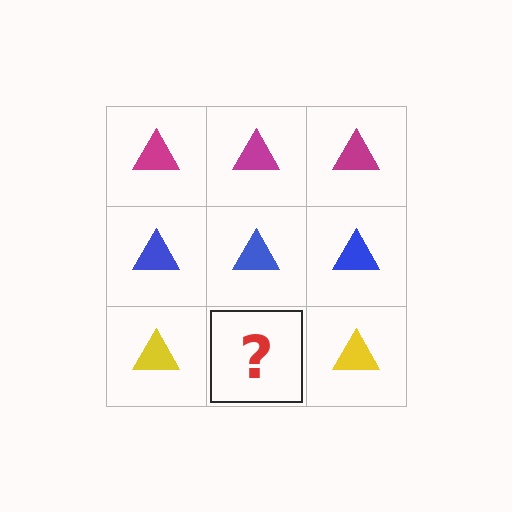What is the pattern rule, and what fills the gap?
The rule is that each row has a consistent color. The gap should be filled with a yellow triangle.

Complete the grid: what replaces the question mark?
The question mark should be replaced with a yellow triangle.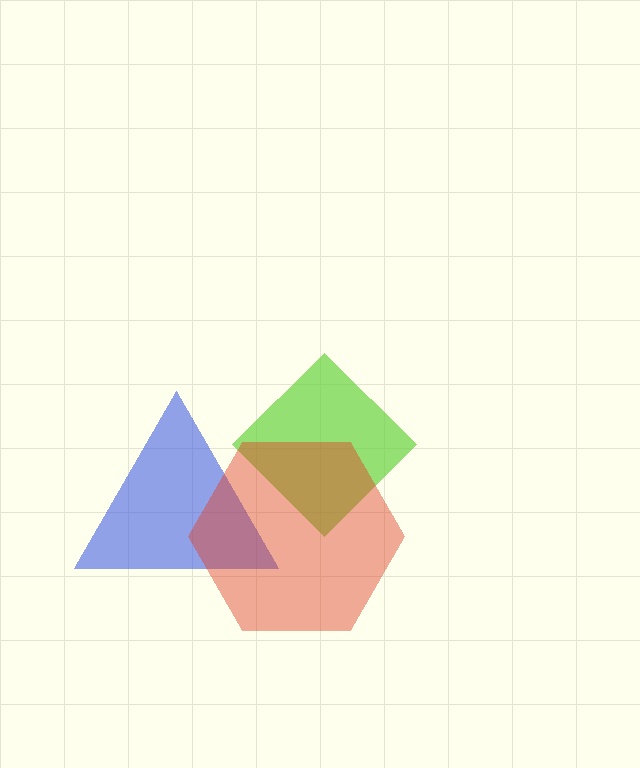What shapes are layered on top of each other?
The layered shapes are: a blue triangle, a lime diamond, a red hexagon.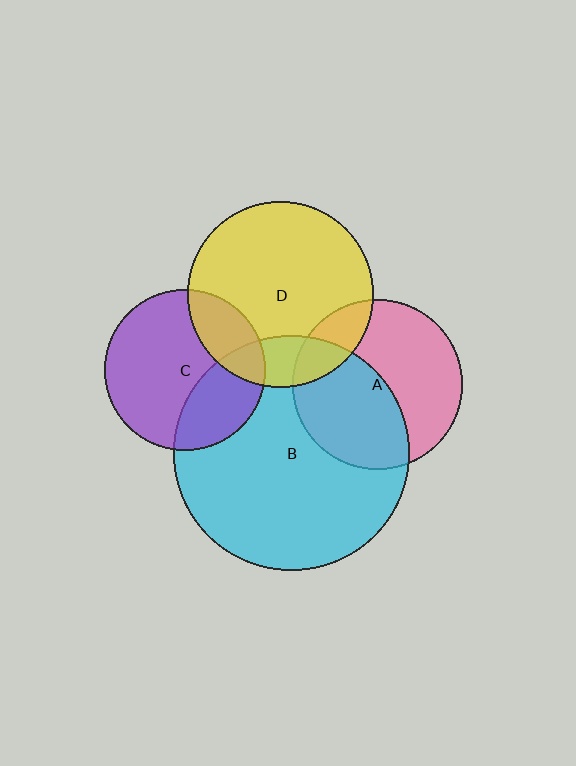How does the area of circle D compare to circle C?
Approximately 1.3 times.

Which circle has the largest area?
Circle B (cyan).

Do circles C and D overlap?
Yes.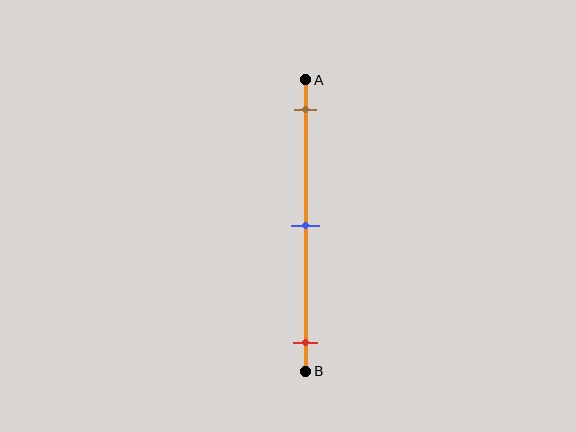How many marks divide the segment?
There are 3 marks dividing the segment.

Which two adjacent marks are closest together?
The brown and blue marks are the closest adjacent pair.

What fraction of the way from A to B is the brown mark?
The brown mark is approximately 10% (0.1) of the way from A to B.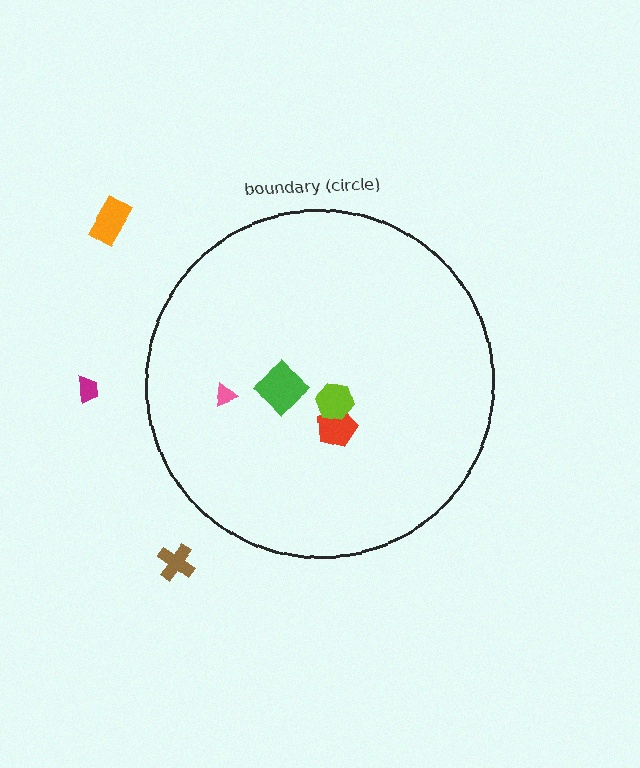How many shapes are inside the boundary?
4 inside, 3 outside.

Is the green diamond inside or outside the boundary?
Inside.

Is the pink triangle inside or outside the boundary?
Inside.